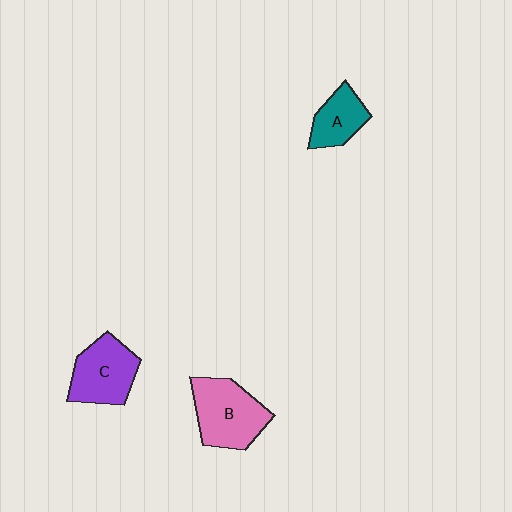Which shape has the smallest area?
Shape A (teal).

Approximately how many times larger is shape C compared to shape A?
Approximately 1.5 times.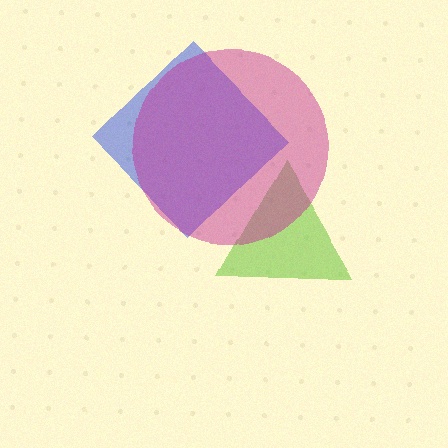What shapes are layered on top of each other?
The layered shapes are: a blue diamond, a lime triangle, a magenta circle.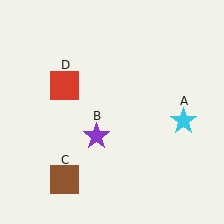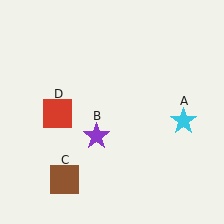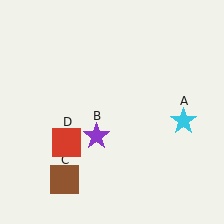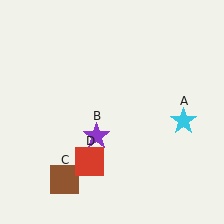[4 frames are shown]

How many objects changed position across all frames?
1 object changed position: red square (object D).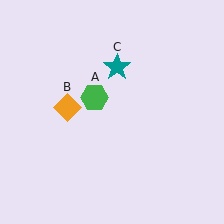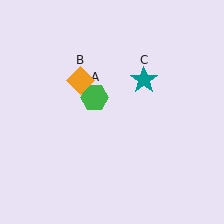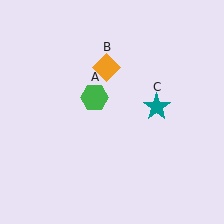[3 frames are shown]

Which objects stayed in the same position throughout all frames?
Green hexagon (object A) remained stationary.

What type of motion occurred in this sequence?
The orange diamond (object B), teal star (object C) rotated clockwise around the center of the scene.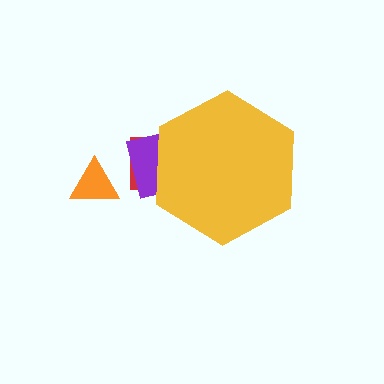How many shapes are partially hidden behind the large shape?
2 shapes are partially hidden.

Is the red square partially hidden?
Yes, the red square is partially hidden behind the yellow hexagon.